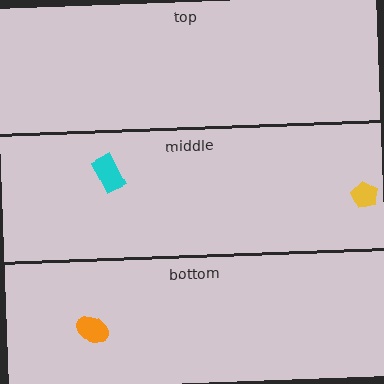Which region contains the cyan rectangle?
The middle region.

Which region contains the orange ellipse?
The bottom region.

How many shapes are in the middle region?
2.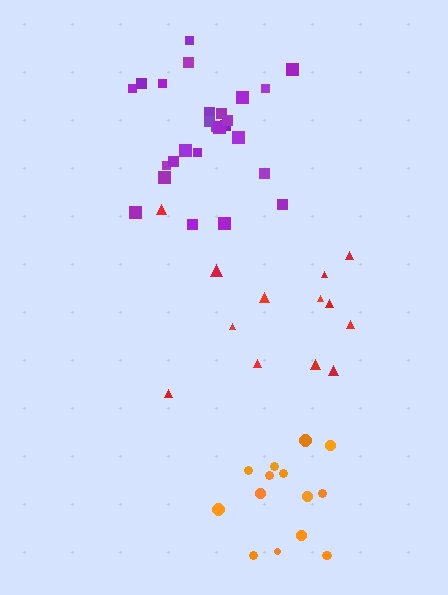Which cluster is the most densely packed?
Purple.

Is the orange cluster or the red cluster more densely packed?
Orange.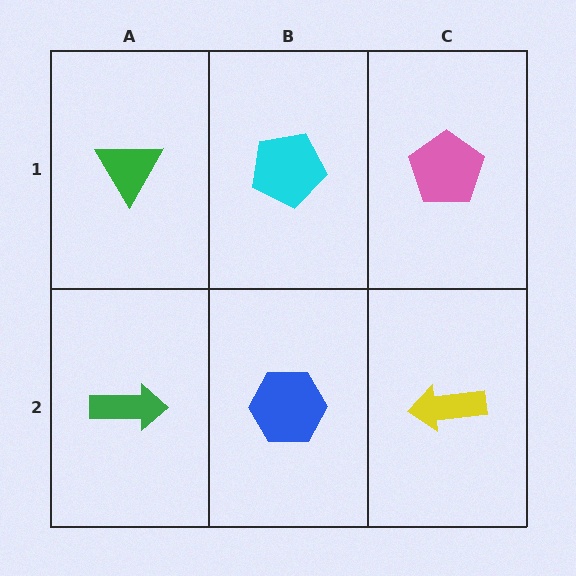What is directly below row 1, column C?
A yellow arrow.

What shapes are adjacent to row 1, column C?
A yellow arrow (row 2, column C), a cyan pentagon (row 1, column B).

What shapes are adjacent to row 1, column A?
A green arrow (row 2, column A), a cyan pentagon (row 1, column B).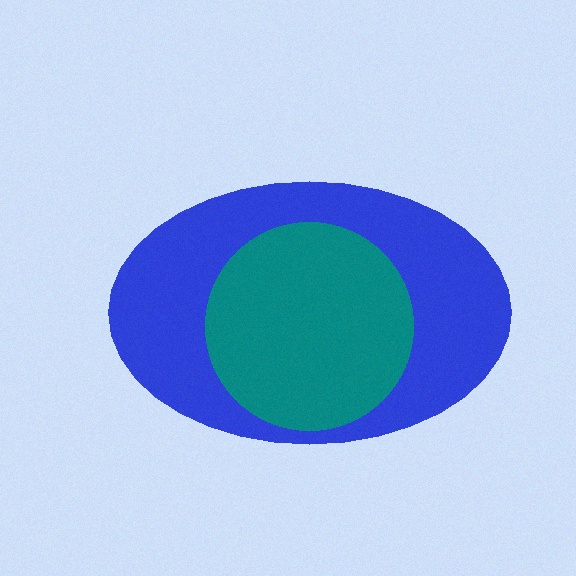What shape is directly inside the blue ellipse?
The teal circle.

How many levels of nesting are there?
2.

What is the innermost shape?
The teal circle.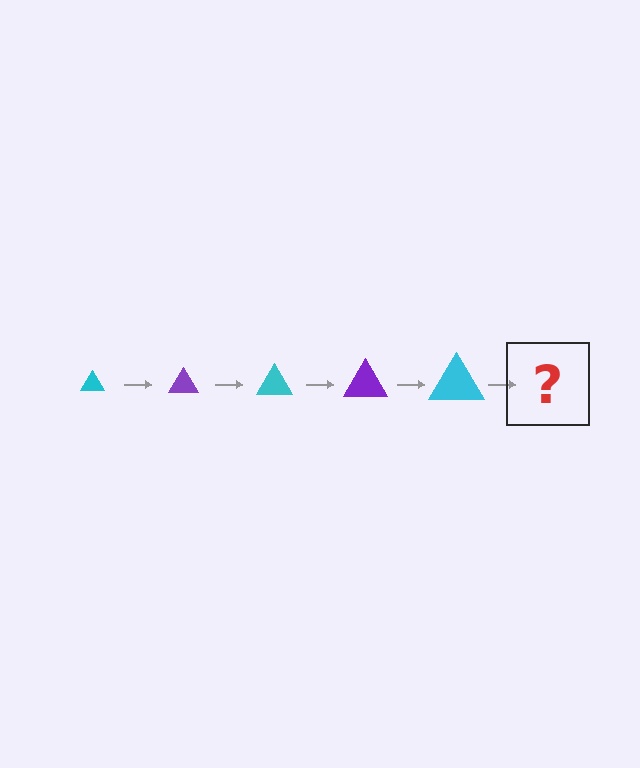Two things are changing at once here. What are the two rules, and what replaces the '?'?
The two rules are that the triangle grows larger each step and the color cycles through cyan and purple. The '?' should be a purple triangle, larger than the previous one.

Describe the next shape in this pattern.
It should be a purple triangle, larger than the previous one.